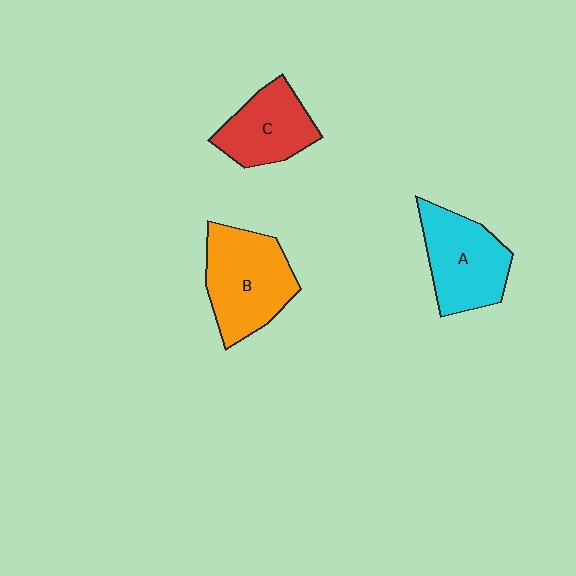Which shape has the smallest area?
Shape C (red).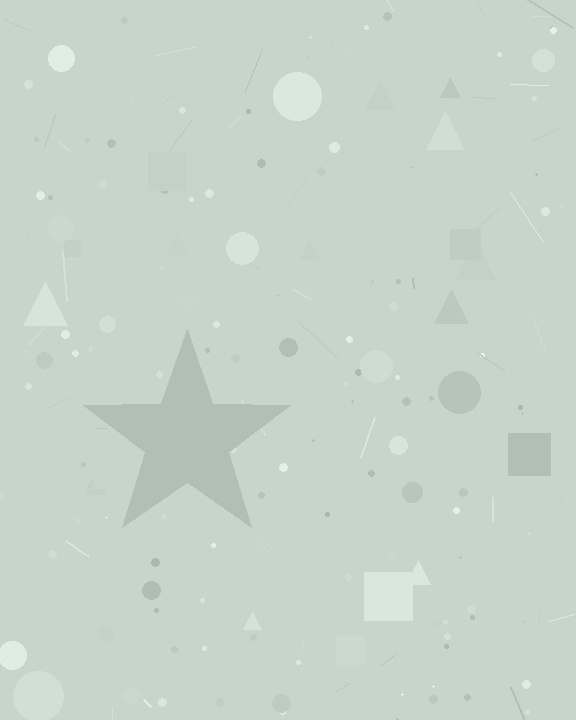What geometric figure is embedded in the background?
A star is embedded in the background.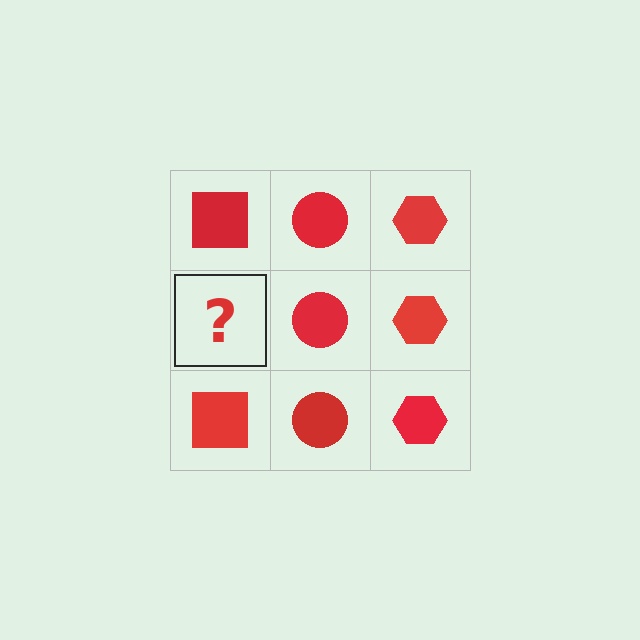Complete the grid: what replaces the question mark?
The question mark should be replaced with a red square.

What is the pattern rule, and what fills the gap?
The rule is that each column has a consistent shape. The gap should be filled with a red square.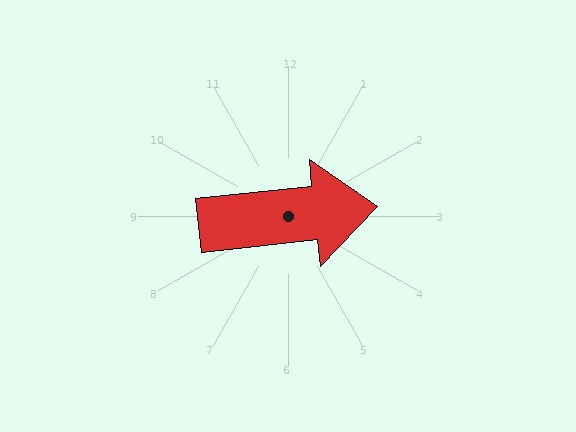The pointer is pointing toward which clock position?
Roughly 3 o'clock.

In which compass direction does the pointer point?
East.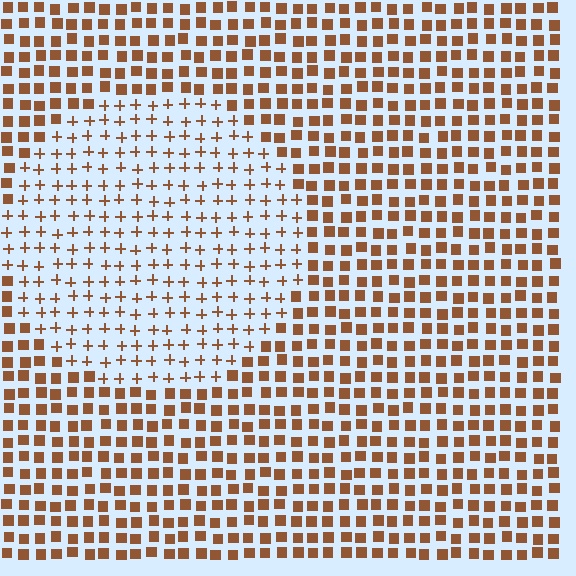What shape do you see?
I see a circle.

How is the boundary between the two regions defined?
The boundary is defined by a change in element shape: plus signs inside vs. squares outside. All elements share the same color and spacing.